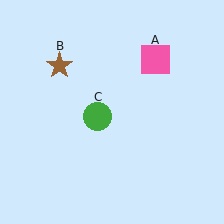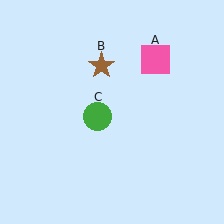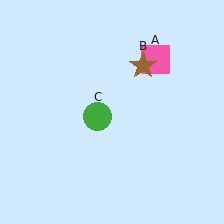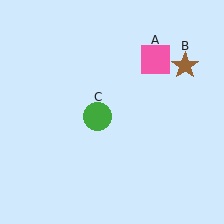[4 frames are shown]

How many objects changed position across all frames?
1 object changed position: brown star (object B).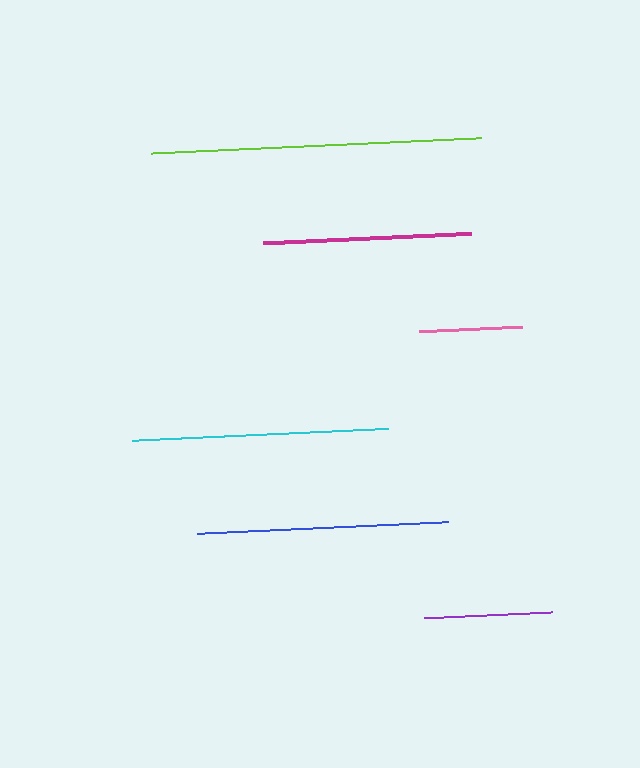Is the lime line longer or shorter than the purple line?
The lime line is longer than the purple line.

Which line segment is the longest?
The lime line is the longest at approximately 329 pixels.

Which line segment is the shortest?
The pink line is the shortest at approximately 103 pixels.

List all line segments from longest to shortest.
From longest to shortest: lime, cyan, blue, magenta, purple, pink.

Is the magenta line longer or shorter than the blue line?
The blue line is longer than the magenta line.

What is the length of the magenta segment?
The magenta segment is approximately 208 pixels long.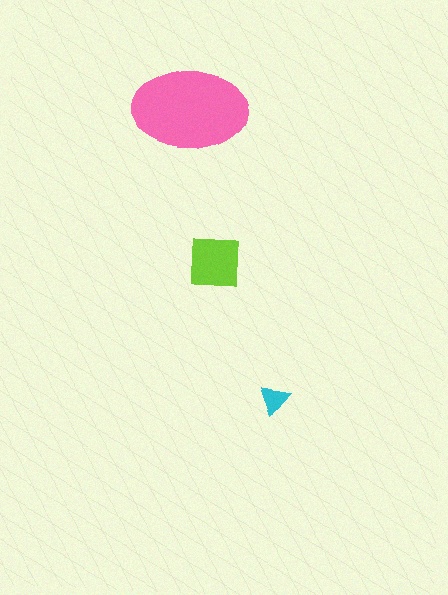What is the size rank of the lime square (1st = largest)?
2nd.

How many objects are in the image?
There are 3 objects in the image.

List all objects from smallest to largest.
The cyan triangle, the lime square, the pink ellipse.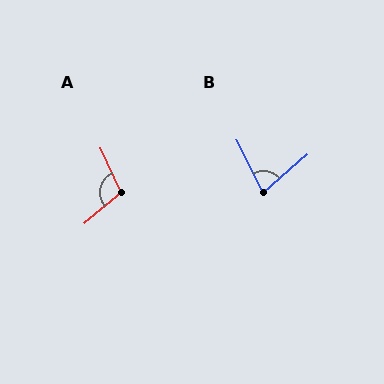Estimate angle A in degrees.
Approximately 106 degrees.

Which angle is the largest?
A, at approximately 106 degrees.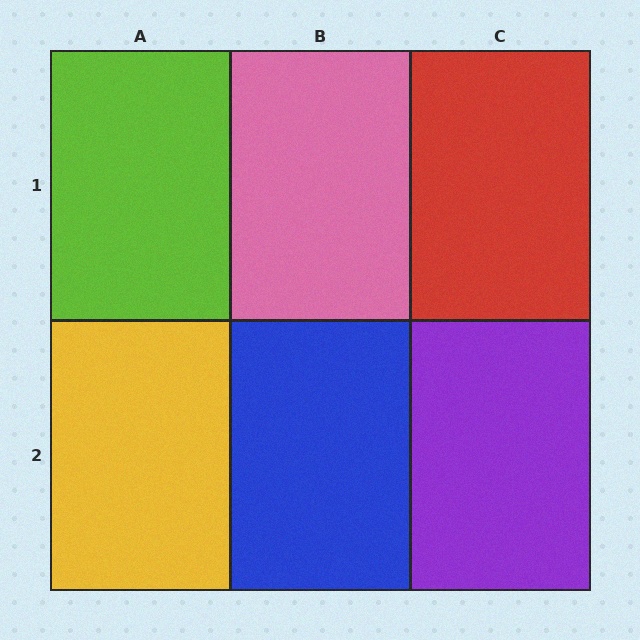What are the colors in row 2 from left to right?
Yellow, blue, purple.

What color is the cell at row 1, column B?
Pink.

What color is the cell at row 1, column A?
Lime.